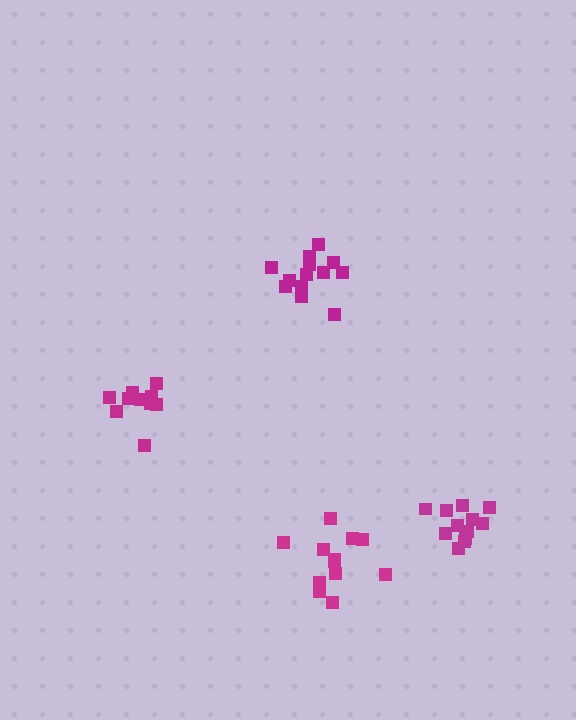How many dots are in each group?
Group 1: 13 dots, Group 2: 12 dots, Group 3: 10 dots, Group 4: 12 dots (47 total).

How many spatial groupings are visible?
There are 4 spatial groupings.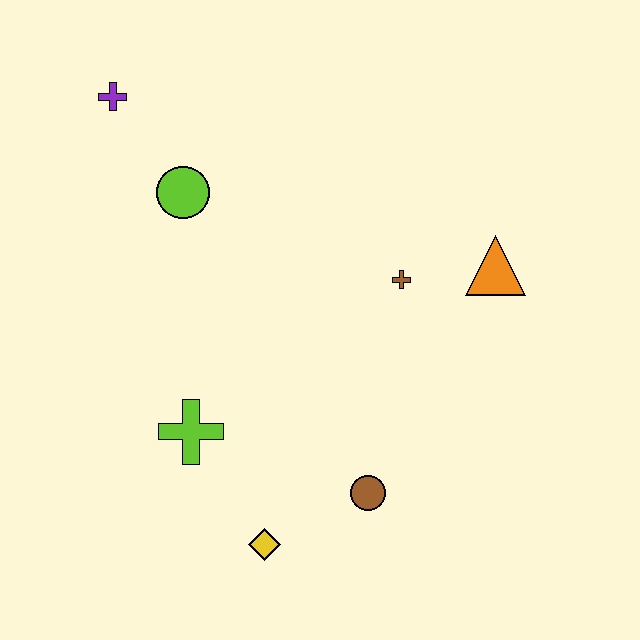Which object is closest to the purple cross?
The lime circle is closest to the purple cross.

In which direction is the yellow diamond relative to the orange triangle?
The yellow diamond is below the orange triangle.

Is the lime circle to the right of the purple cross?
Yes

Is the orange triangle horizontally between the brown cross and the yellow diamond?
No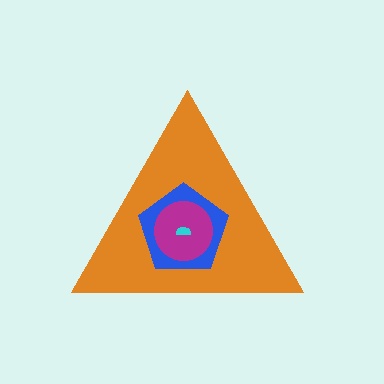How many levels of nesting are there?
4.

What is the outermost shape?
The orange triangle.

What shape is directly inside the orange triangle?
The blue pentagon.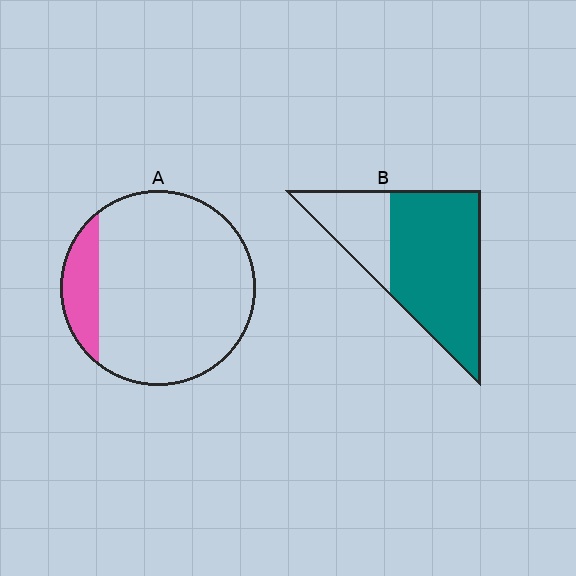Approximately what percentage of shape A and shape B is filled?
A is approximately 15% and B is approximately 70%.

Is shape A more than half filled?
No.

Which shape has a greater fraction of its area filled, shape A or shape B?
Shape B.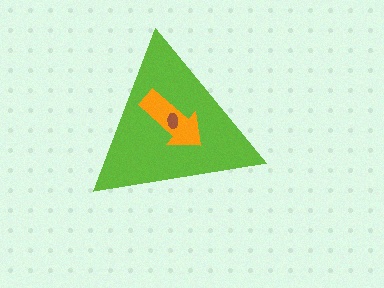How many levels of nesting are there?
3.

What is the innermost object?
The brown ellipse.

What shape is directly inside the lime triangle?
The orange arrow.